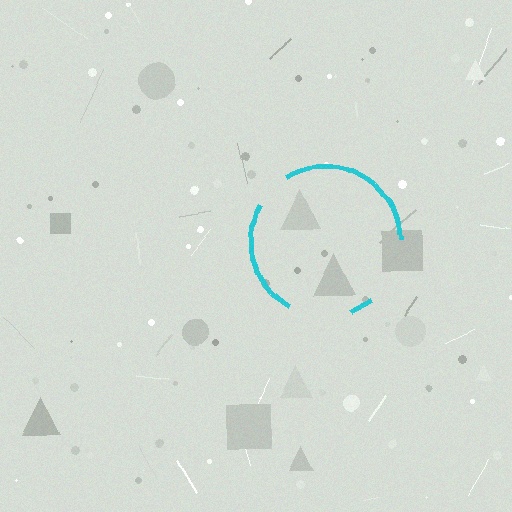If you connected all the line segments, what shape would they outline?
They would outline a circle.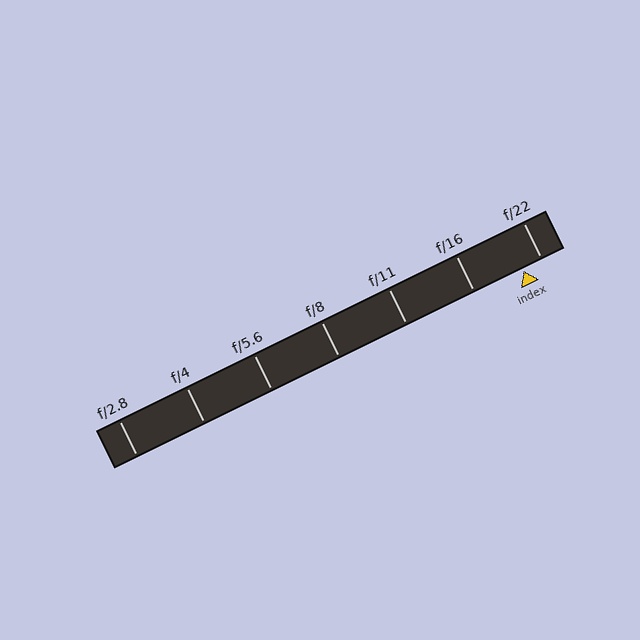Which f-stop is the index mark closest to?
The index mark is closest to f/22.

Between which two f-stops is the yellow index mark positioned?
The index mark is between f/16 and f/22.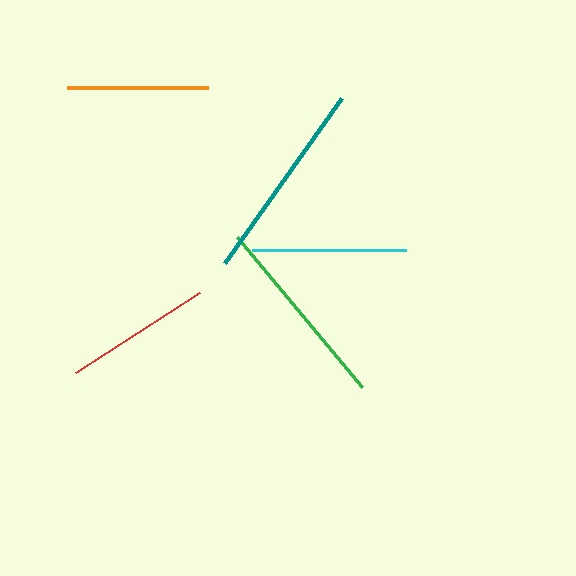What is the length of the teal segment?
The teal segment is approximately 202 pixels long.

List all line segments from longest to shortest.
From longest to shortest: teal, green, cyan, red, orange.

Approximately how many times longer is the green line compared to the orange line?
The green line is approximately 1.4 times the length of the orange line.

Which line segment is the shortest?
The orange line is the shortest at approximately 140 pixels.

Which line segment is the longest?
The teal line is the longest at approximately 202 pixels.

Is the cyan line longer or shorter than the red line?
The cyan line is longer than the red line.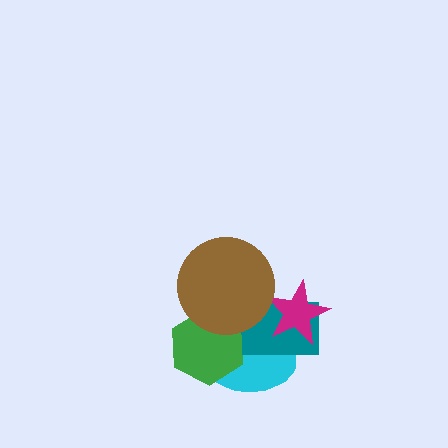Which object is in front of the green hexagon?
The brown circle is in front of the green hexagon.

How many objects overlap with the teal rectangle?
5 objects overlap with the teal rectangle.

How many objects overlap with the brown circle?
4 objects overlap with the brown circle.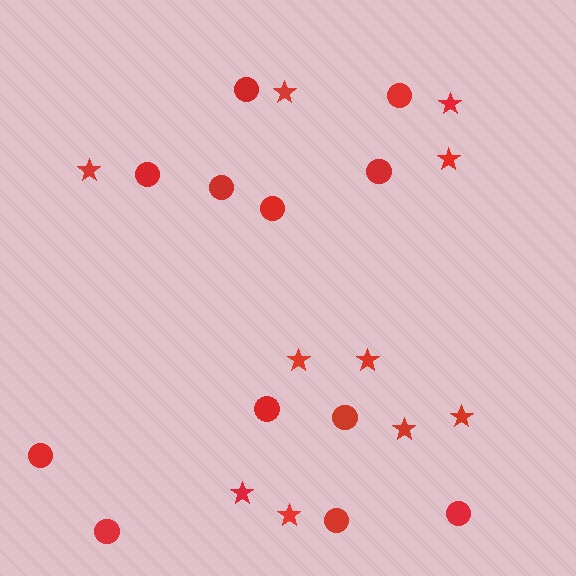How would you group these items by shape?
There are 2 groups: one group of circles (12) and one group of stars (10).